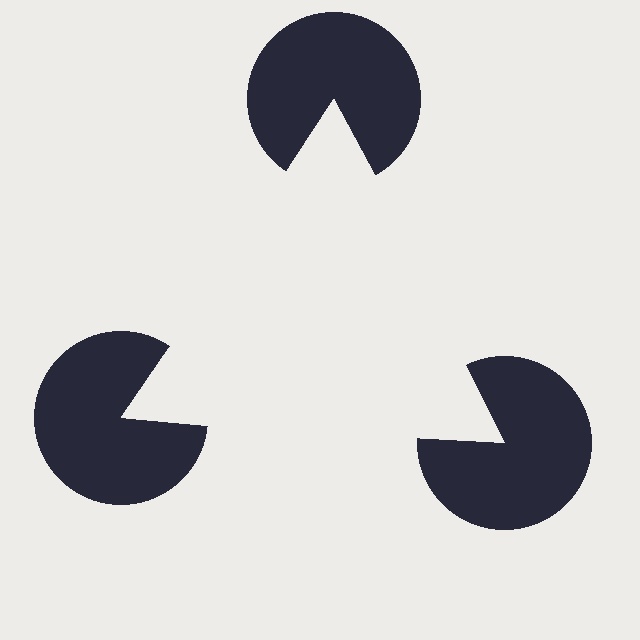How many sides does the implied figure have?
3 sides.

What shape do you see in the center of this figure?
An illusory triangle — its edges are inferred from the aligned wedge cuts in the pac-man discs, not physically drawn.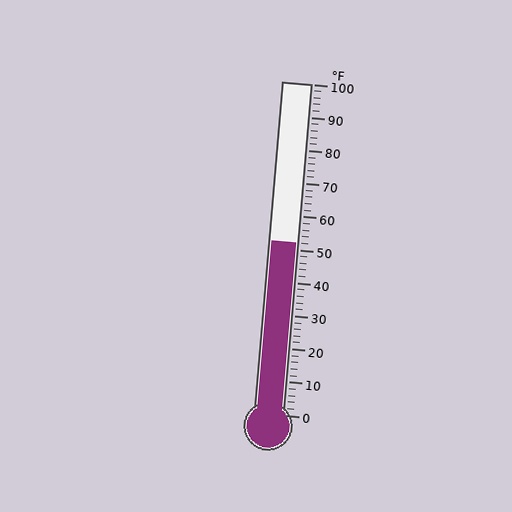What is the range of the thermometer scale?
The thermometer scale ranges from 0°F to 100°F.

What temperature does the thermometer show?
The thermometer shows approximately 52°F.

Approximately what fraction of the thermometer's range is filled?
The thermometer is filled to approximately 50% of its range.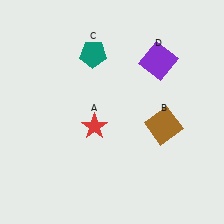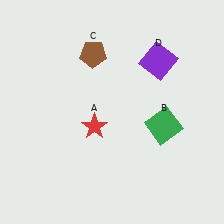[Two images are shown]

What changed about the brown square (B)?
In Image 1, B is brown. In Image 2, it changed to green.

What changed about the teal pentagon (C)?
In Image 1, C is teal. In Image 2, it changed to brown.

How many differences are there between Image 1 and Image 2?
There are 2 differences between the two images.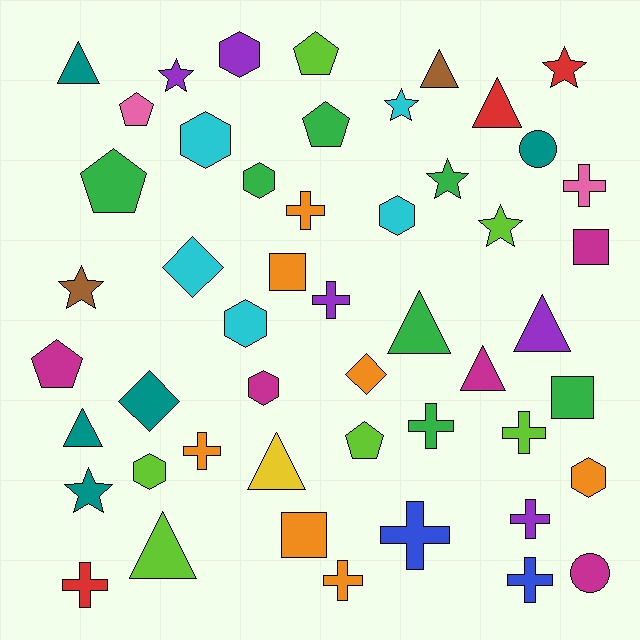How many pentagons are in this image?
There are 6 pentagons.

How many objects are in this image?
There are 50 objects.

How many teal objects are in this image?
There are 5 teal objects.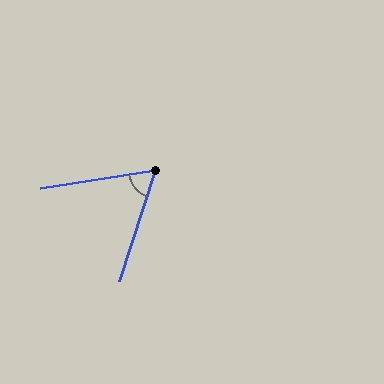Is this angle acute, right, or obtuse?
It is acute.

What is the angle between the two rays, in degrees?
Approximately 63 degrees.